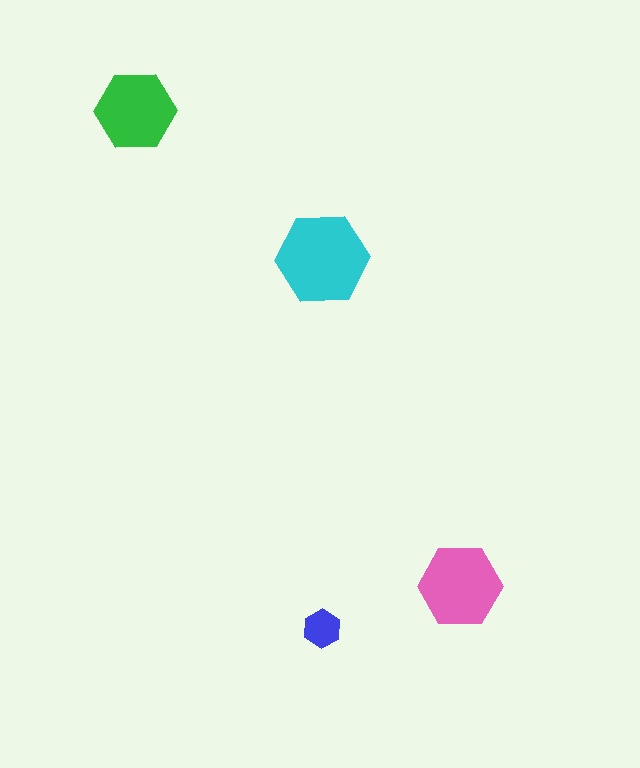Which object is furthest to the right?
The pink hexagon is rightmost.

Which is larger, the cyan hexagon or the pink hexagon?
The cyan one.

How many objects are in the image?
There are 4 objects in the image.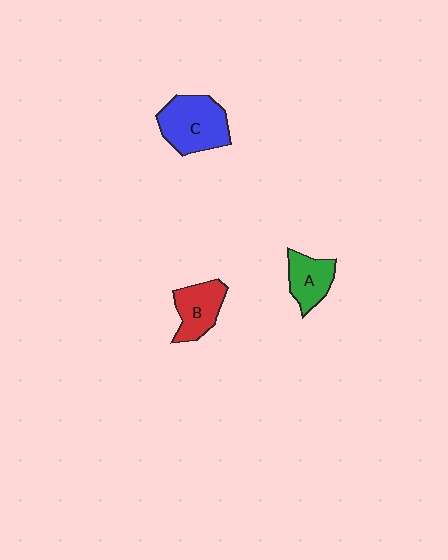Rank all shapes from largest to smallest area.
From largest to smallest: C (blue), B (red), A (green).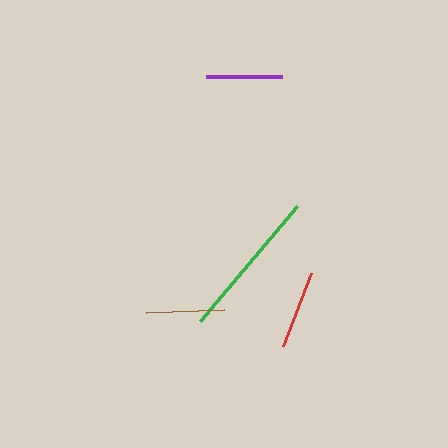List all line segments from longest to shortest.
From longest to shortest: green, red, brown, purple.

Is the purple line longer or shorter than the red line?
The red line is longer than the purple line.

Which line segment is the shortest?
The purple line is the shortest at approximately 76 pixels.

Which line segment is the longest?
The green line is the longest at approximately 150 pixels.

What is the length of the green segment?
The green segment is approximately 150 pixels long.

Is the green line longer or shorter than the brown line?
The green line is longer than the brown line.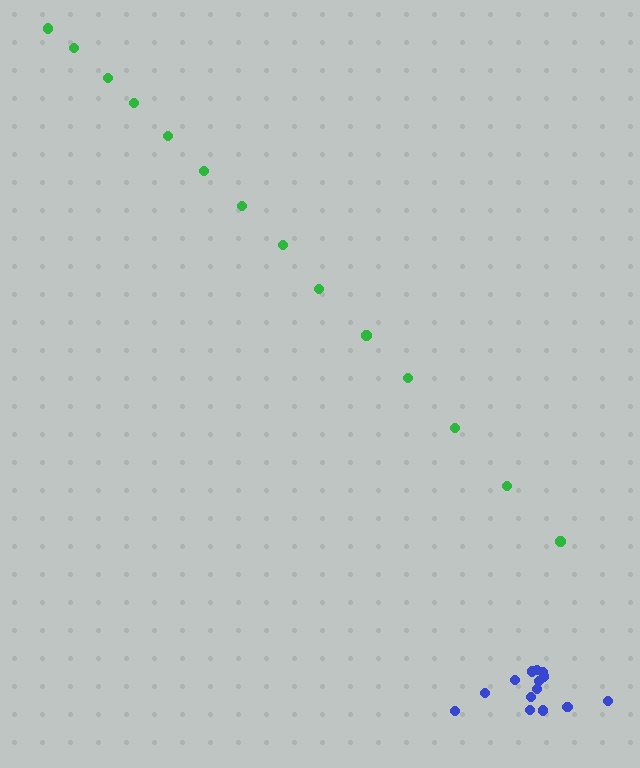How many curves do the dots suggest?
There are 2 distinct paths.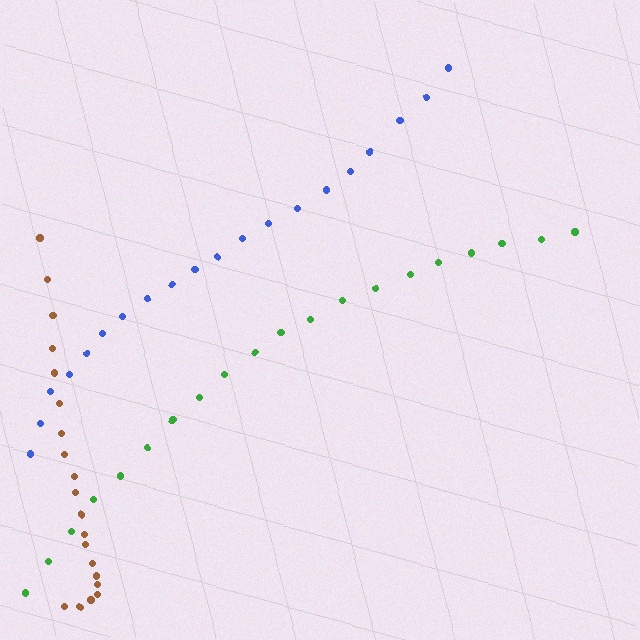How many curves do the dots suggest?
There are 3 distinct paths.